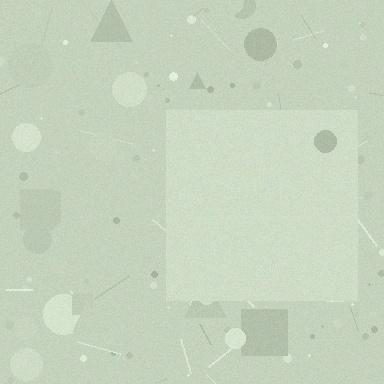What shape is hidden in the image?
A square is hidden in the image.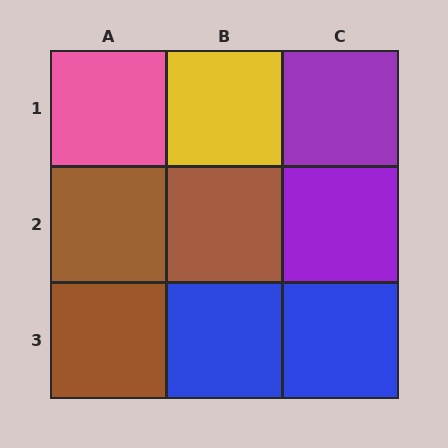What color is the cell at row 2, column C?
Purple.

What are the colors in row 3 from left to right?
Brown, blue, blue.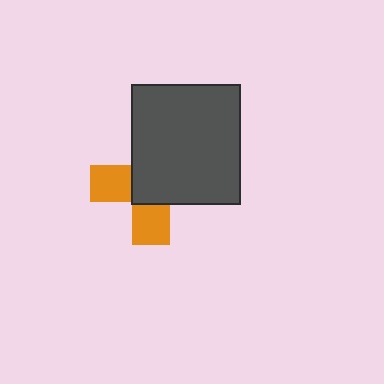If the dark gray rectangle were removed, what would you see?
You would see the complete orange cross.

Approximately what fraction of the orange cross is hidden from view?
Roughly 61% of the orange cross is hidden behind the dark gray rectangle.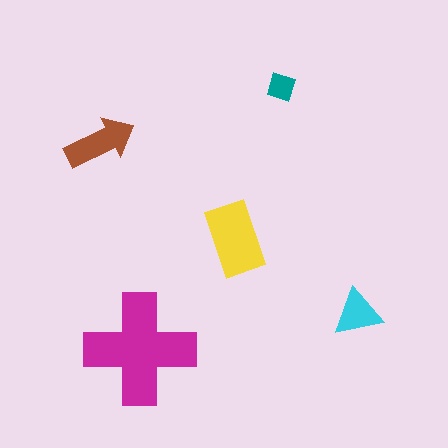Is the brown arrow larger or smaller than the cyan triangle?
Larger.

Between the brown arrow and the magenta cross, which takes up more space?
The magenta cross.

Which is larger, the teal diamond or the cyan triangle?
The cyan triangle.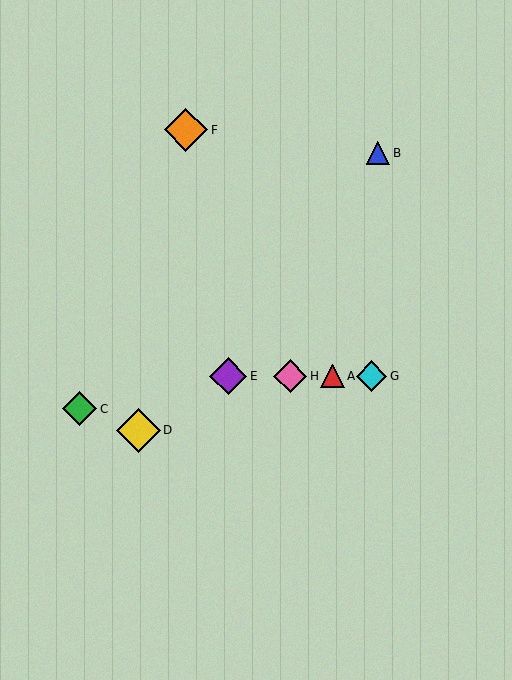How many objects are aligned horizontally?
4 objects (A, E, G, H) are aligned horizontally.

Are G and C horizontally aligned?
No, G is at y≈376 and C is at y≈409.